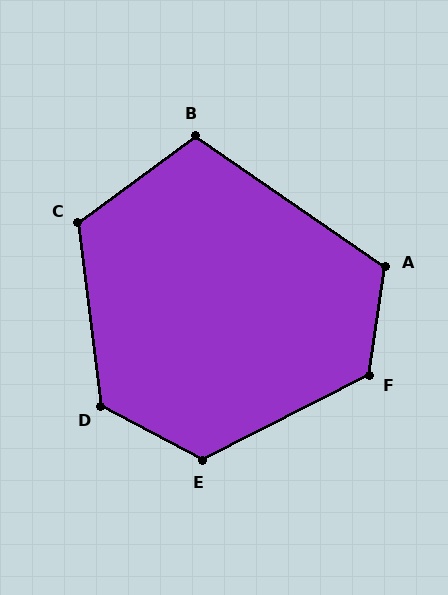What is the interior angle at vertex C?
Approximately 119 degrees (obtuse).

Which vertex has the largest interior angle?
F, at approximately 126 degrees.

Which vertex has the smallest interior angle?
B, at approximately 109 degrees.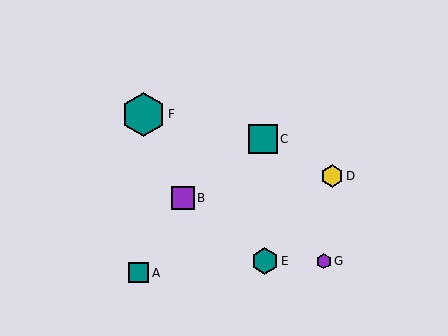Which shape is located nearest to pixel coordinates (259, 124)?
The teal square (labeled C) at (263, 139) is nearest to that location.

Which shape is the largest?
The teal hexagon (labeled F) is the largest.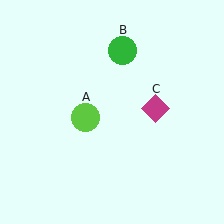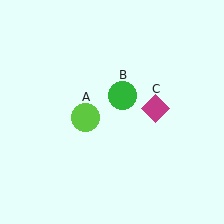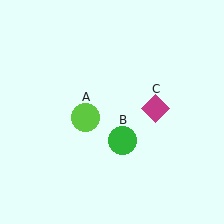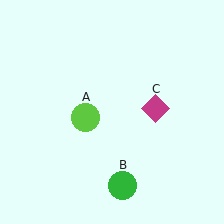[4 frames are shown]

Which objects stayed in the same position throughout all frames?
Lime circle (object A) and magenta diamond (object C) remained stationary.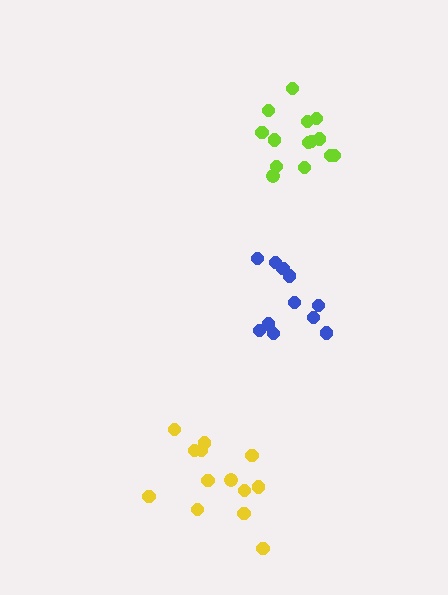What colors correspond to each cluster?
The clusters are colored: blue, lime, yellow.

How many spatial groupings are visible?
There are 3 spatial groupings.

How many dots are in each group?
Group 1: 11 dots, Group 2: 14 dots, Group 3: 13 dots (38 total).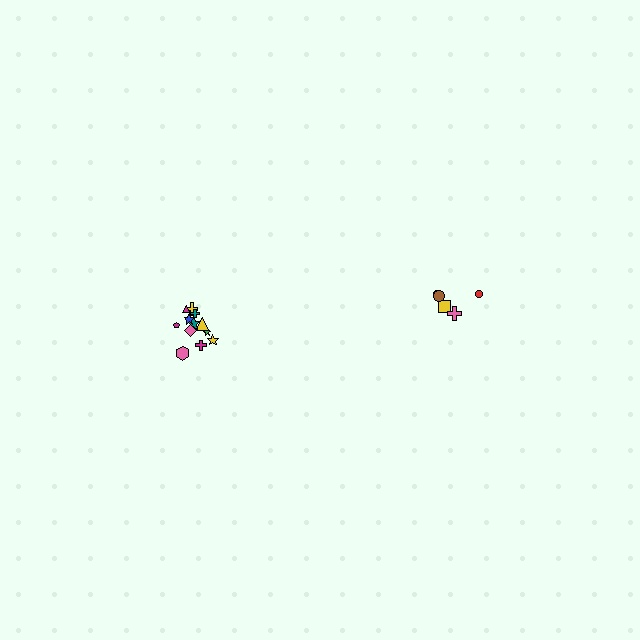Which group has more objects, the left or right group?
The left group.